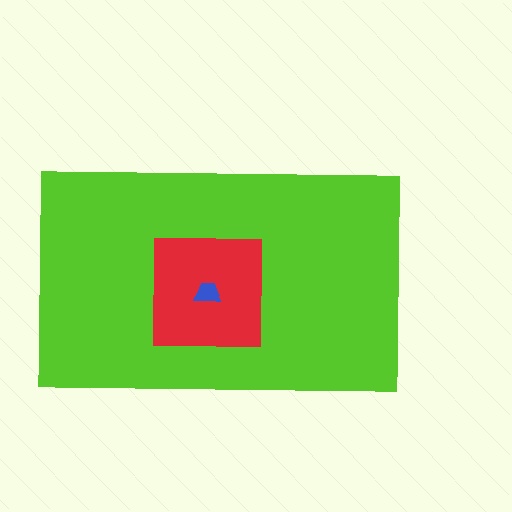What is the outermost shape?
The lime rectangle.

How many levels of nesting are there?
3.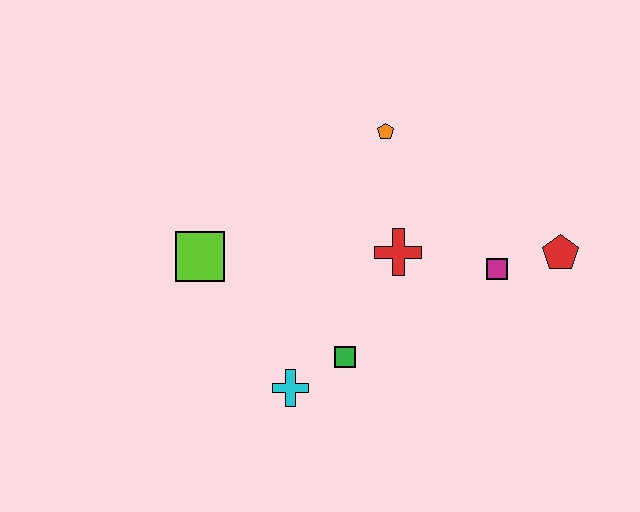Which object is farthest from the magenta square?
The lime square is farthest from the magenta square.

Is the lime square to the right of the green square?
No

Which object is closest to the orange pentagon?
The red cross is closest to the orange pentagon.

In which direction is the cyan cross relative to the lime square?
The cyan cross is below the lime square.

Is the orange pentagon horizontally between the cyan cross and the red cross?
Yes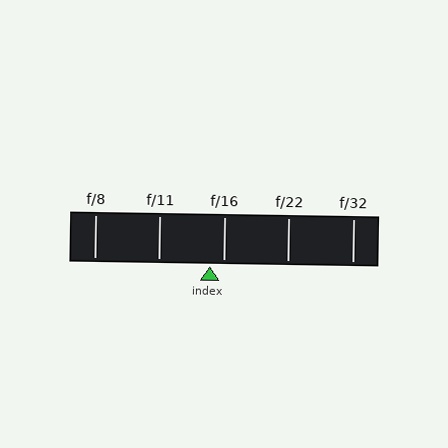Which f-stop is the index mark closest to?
The index mark is closest to f/16.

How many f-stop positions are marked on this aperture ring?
There are 5 f-stop positions marked.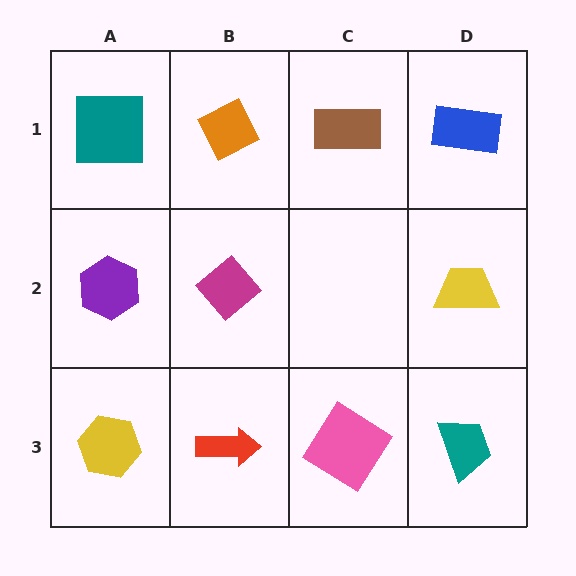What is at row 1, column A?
A teal square.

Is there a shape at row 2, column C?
No, that cell is empty.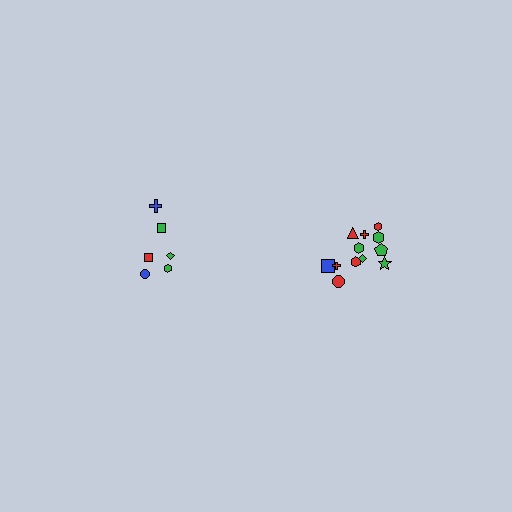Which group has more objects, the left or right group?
The right group.